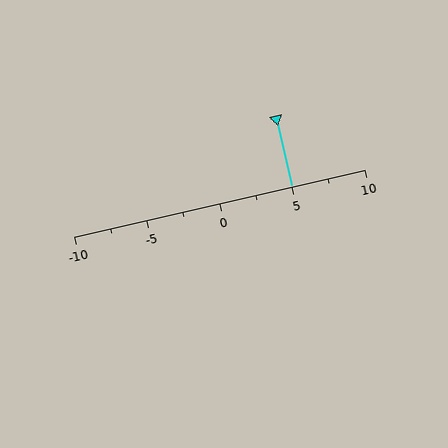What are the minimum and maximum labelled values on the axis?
The axis runs from -10 to 10.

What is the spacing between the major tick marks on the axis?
The major ticks are spaced 5 apart.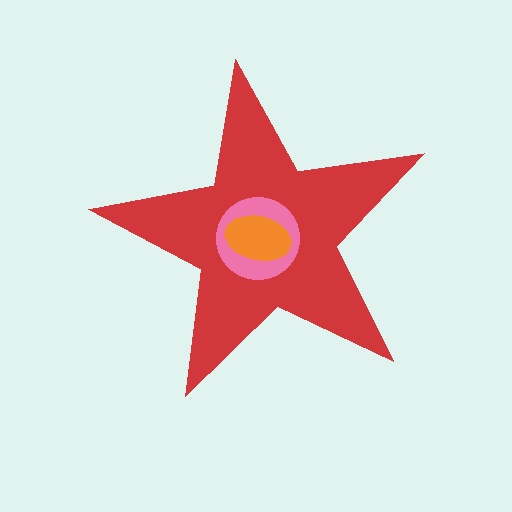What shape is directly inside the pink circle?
The orange ellipse.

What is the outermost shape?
The red star.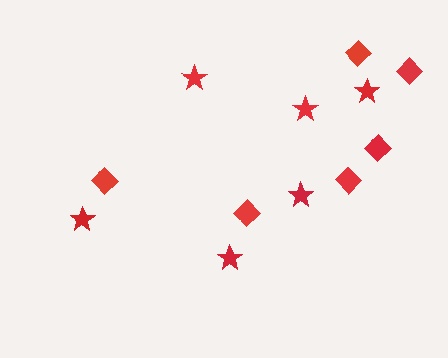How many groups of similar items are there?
There are 2 groups: one group of diamonds (6) and one group of stars (6).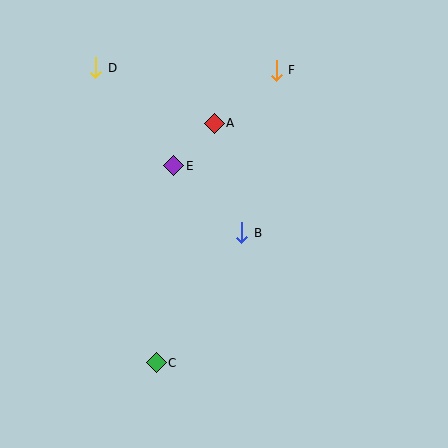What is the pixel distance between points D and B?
The distance between D and B is 220 pixels.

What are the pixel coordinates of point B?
Point B is at (242, 233).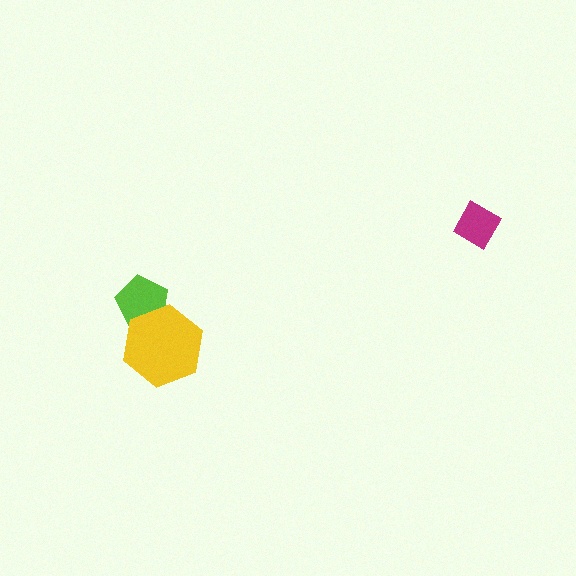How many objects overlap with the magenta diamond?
0 objects overlap with the magenta diamond.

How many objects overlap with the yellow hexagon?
1 object overlaps with the yellow hexagon.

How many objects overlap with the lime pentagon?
1 object overlaps with the lime pentagon.